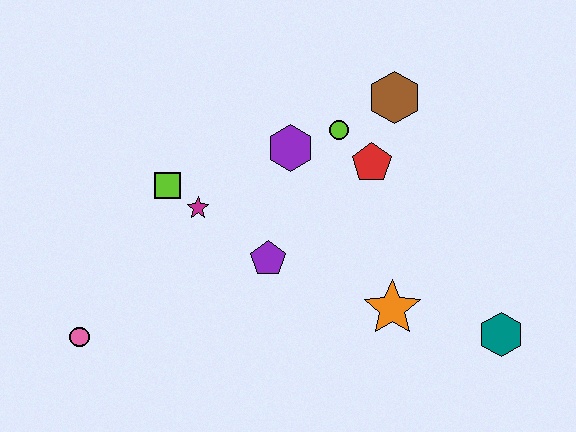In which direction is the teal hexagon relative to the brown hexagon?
The teal hexagon is below the brown hexagon.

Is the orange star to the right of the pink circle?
Yes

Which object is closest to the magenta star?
The lime square is closest to the magenta star.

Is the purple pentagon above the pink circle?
Yes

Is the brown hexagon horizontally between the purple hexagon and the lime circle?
No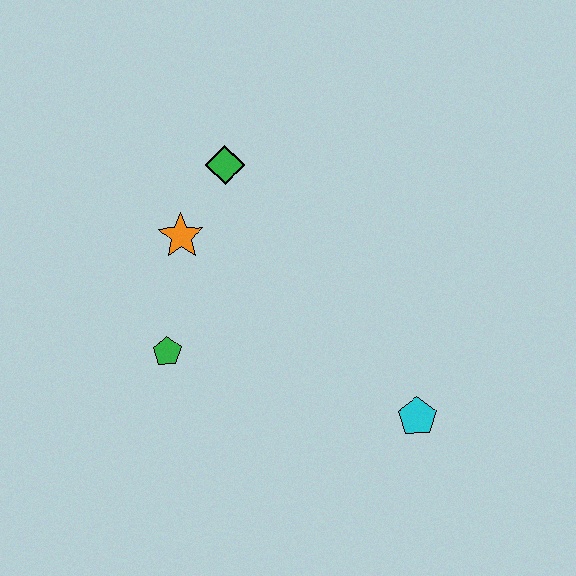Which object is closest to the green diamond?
The orange star is closest to the green diamond.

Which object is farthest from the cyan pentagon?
The green diamond is farthest from the cyan pentagon.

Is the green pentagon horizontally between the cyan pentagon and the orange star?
No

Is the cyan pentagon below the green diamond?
Yes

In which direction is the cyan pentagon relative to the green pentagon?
The cyan pentagon is to the right of the green pentagon.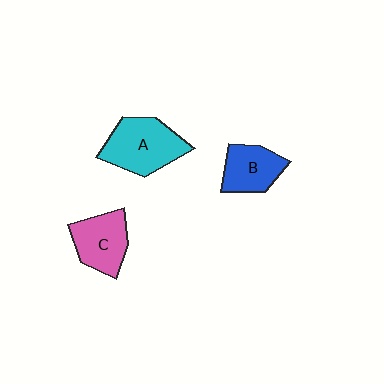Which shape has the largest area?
Shape A (cyan).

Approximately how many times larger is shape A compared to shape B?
Approximately 1.4 times.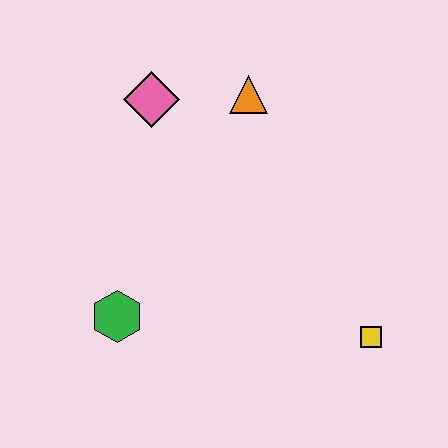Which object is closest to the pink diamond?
The orange triangle is closest to the pink diamond.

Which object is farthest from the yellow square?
The pink diamond is farthest from the yellow square.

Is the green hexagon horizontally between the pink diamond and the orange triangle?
No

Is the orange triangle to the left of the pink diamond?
No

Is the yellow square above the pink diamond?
No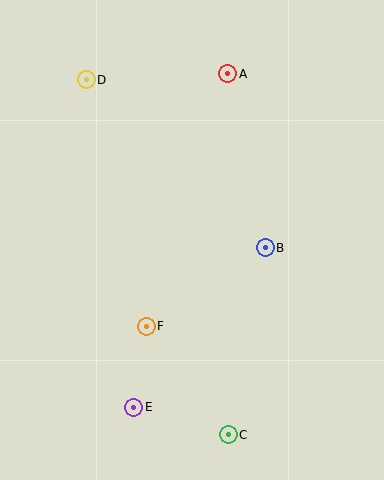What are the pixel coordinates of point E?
Point E is at (134, 407).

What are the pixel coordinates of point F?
Point F is at (146, 326).